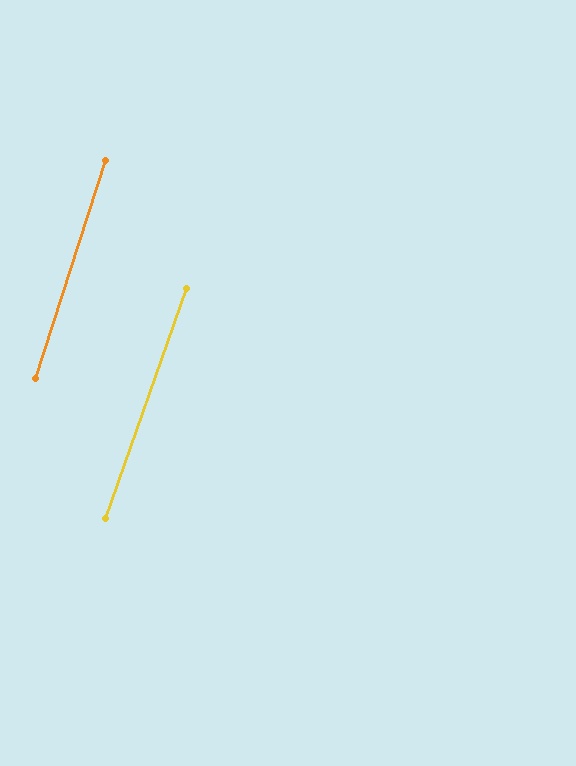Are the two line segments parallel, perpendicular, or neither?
Parallel — their directions differ by only 1.5°.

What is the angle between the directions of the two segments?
Approximately 2 degrees.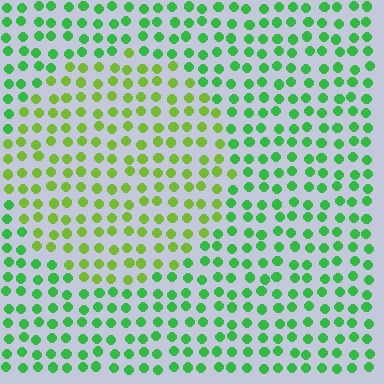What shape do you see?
I see a circle.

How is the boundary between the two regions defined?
The boundary is defined purely by a slight shift in hue (about 37 degrees). Spacing, size, and orientation are identical on both sides.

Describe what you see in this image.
The image is filled with small green elements in a uniform arrangement. A circle-shaped region is visible where the elements are tinted to a slightly different hue, forming a subtle color boundary.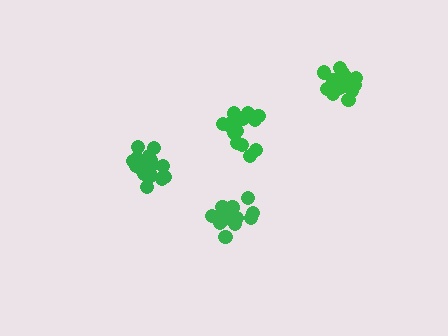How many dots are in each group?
Group 1: 14 dots, Group 2: 18 dots, Group 3: 16 dots, Group 4: 18 dots (66 total).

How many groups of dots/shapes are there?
There are 4 groups.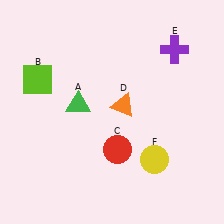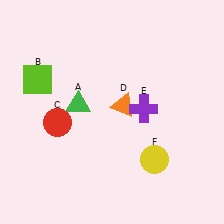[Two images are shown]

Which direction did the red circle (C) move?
The red circle (C) moved left.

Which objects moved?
The objects that moved are: the red circle (C), the purple cross (E).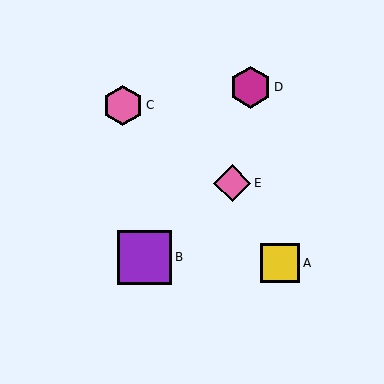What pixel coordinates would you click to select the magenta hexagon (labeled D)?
Click at (250, 87) to select the magenta hexagon D.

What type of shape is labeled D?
Shape D is a magenta hexagon.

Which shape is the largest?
The purple square (labeled B) is the largest.